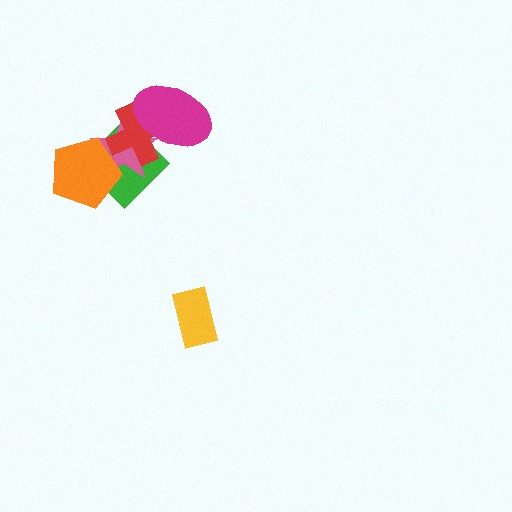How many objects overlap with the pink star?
4 objects overlap with the pink star.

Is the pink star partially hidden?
Yes, it is partially covered by another shape.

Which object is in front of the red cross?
The magenta ellipse is in front of the red cross.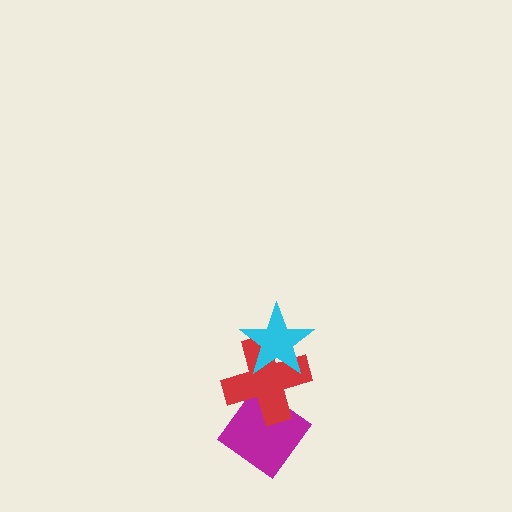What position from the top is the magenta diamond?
The magenta diamond is 3rd from the top.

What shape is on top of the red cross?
The cyan star is on top of the red cross.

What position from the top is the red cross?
The red cross is 2nd from the top.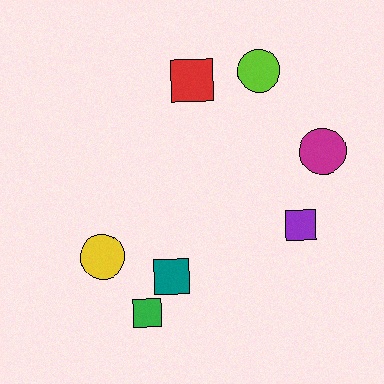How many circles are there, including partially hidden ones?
There are 3 circles.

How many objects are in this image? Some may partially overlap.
There are 7 objects.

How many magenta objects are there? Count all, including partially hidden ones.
There is 1 magenta object.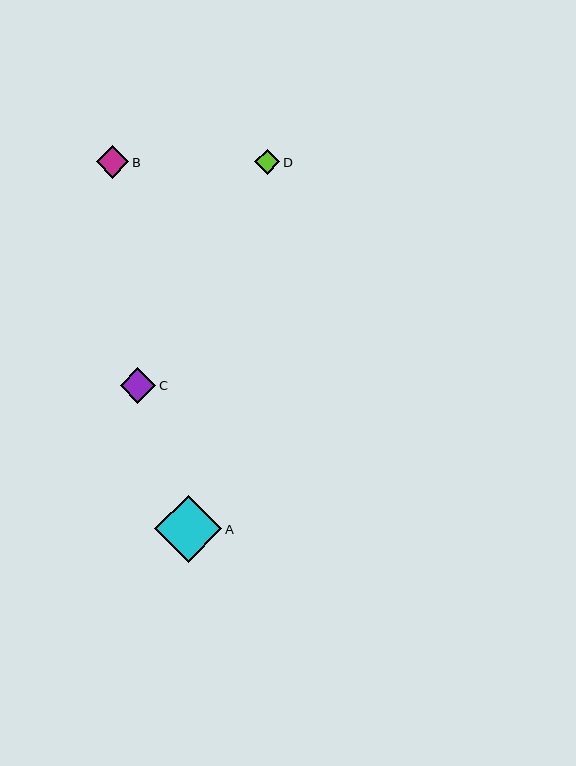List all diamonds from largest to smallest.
From largest to smallest: A, C, B, D.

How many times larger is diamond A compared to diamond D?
Diamond A is approximately 2.7 times the size of diamond D.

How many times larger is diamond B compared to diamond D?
Diamond B is approximately 1.3 times the size of diamond D.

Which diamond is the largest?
Diamond A is the largest with a size of approximately 68 pixels.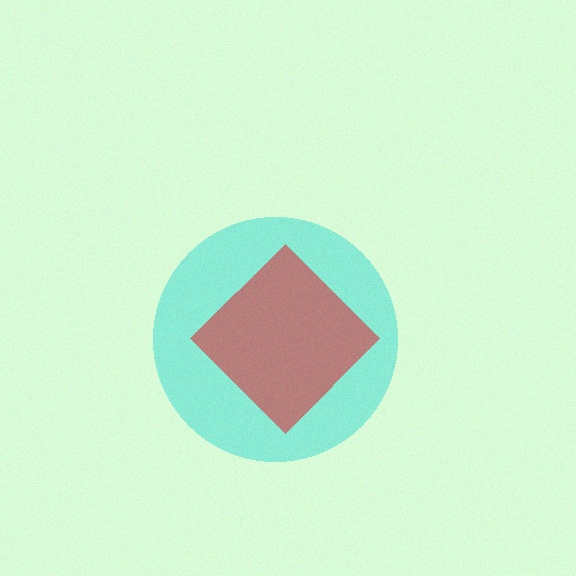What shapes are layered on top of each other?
The layered shapes are: a cyan circle, a red diamond.